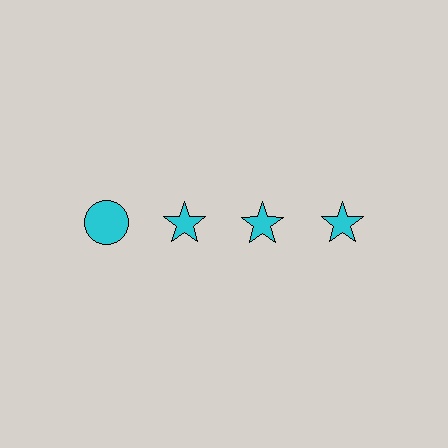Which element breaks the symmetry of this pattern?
The cyan circle in the top row, leftmost column breaks the symmetry. All other shapes are cyan stars.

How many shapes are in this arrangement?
There are 4 shapes arranged in a grid pattern.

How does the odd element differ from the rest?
It has a different shape: circle instead of star.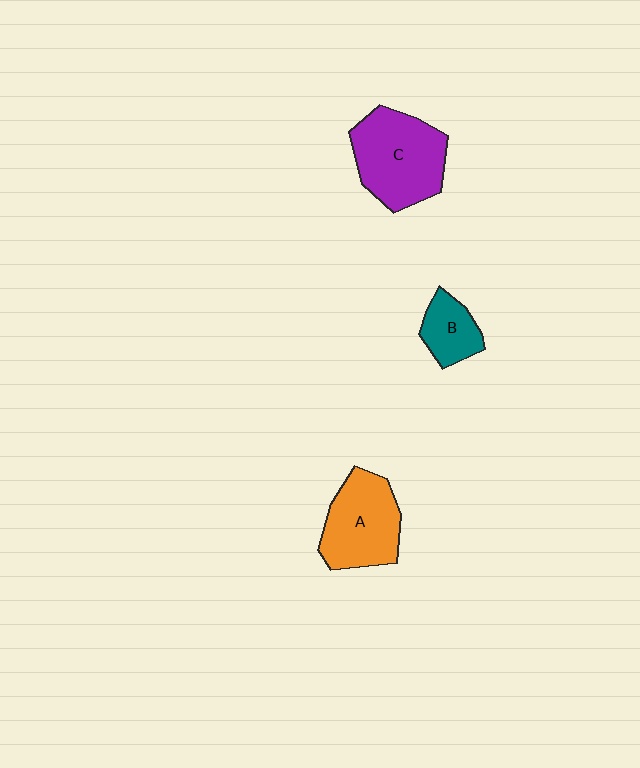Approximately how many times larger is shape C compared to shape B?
Approximately 2.3 times.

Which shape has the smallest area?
Shape B (teal).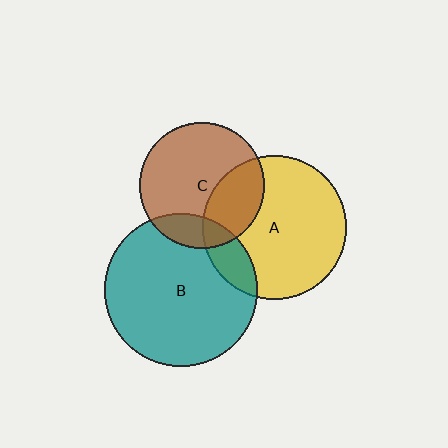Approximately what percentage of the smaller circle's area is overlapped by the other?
Approximately 15%.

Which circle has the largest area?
Circle B (teal).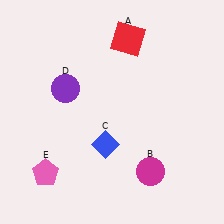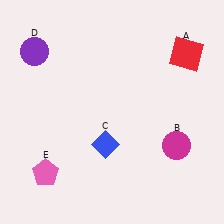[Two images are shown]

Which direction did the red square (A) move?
The red square (A) moved right.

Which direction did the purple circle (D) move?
The purple circle (D) moved up.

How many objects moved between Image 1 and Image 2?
3 objects moved between the two images.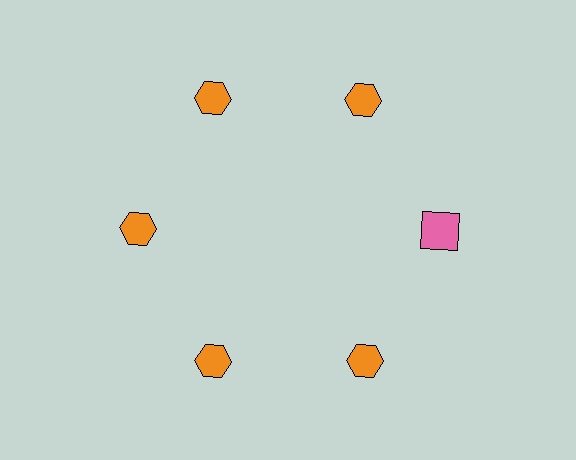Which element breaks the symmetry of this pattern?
The pink square at roughly the 3 o'clock position breaks the symmetry. All other shapes are orange hexagons.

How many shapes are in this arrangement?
There are 6 shapes arranged in a ring pattern.